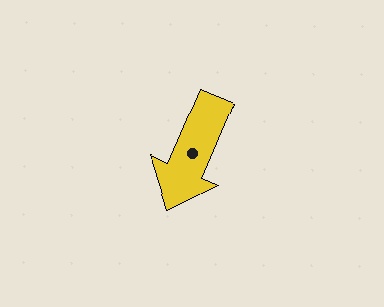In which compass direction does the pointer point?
Southwest.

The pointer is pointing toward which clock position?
Roughly 7 o'clock.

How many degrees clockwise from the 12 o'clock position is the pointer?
Approximately 203 degrees.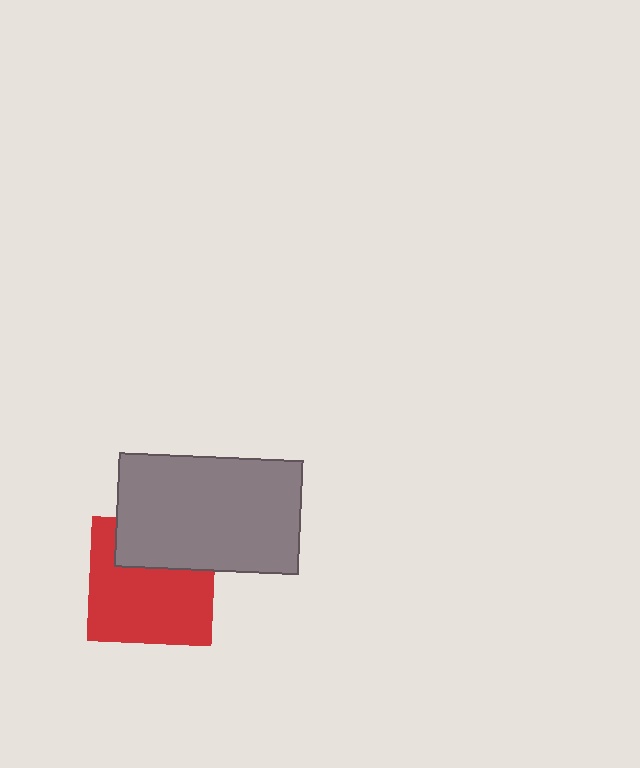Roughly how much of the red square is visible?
Most of it is visible (roughly 68%).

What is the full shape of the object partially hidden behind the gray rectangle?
The partially hidden object is a red square.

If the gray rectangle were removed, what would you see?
You would see the complete red square.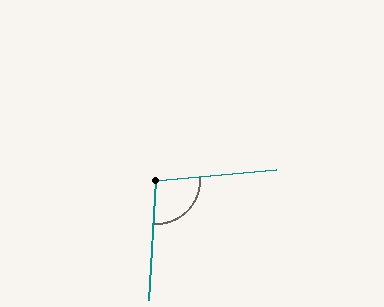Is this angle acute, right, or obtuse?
It is obtuse.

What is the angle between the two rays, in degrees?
Approximately 99 degrees.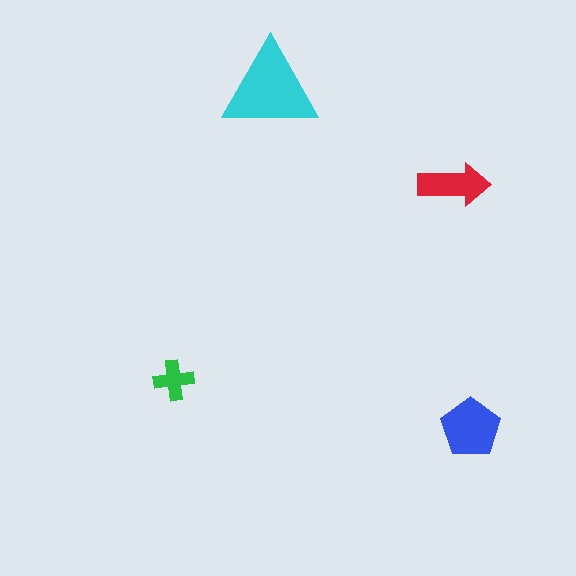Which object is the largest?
The cyan triangle.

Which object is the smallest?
The green cross.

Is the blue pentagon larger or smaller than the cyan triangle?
Smaller.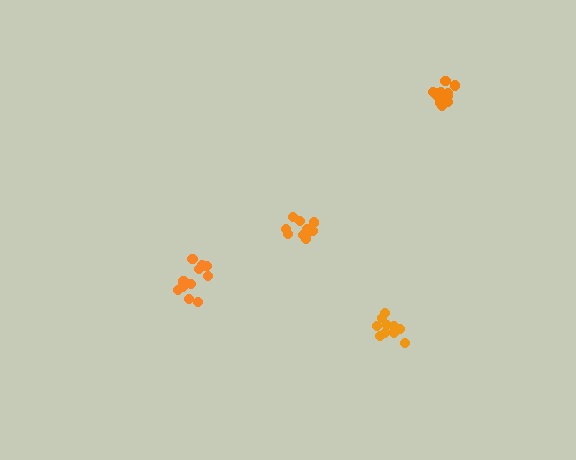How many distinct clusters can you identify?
There are 4 distinct clusters.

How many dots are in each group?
Group 1: 11 dots, Group 2: 11 dots, Group 3: 11 dots, Group 4: 13 dots (46 total).